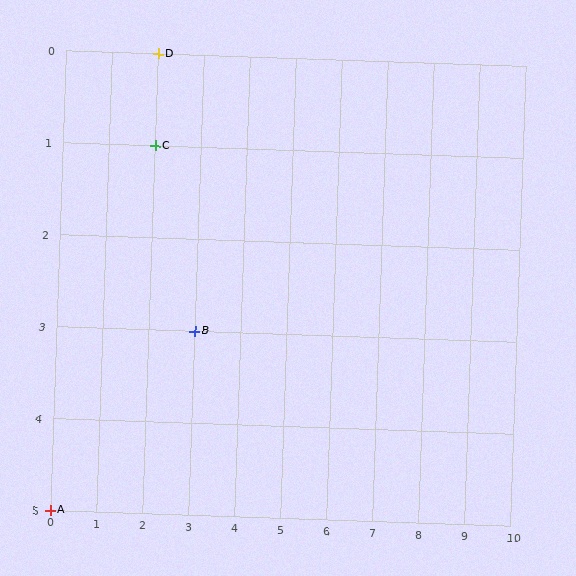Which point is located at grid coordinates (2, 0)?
Point D is at (2, 0).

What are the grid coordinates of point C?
Point C is at grid coordinates (2, 1).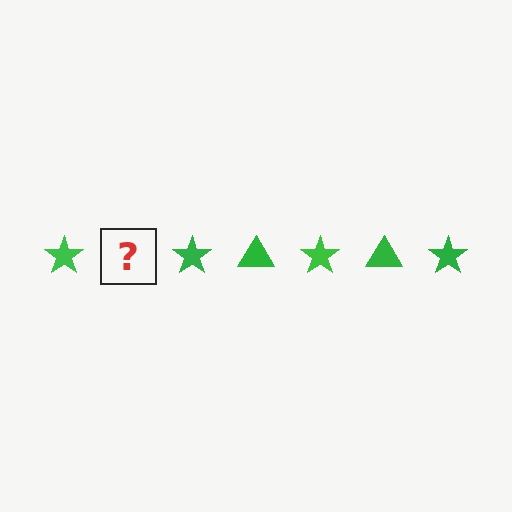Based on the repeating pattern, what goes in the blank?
The blank should be a green triangle.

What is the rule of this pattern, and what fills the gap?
The rule is that the pattern cycles through star, triangle shapes in green. The gap should be filled with a green triangle.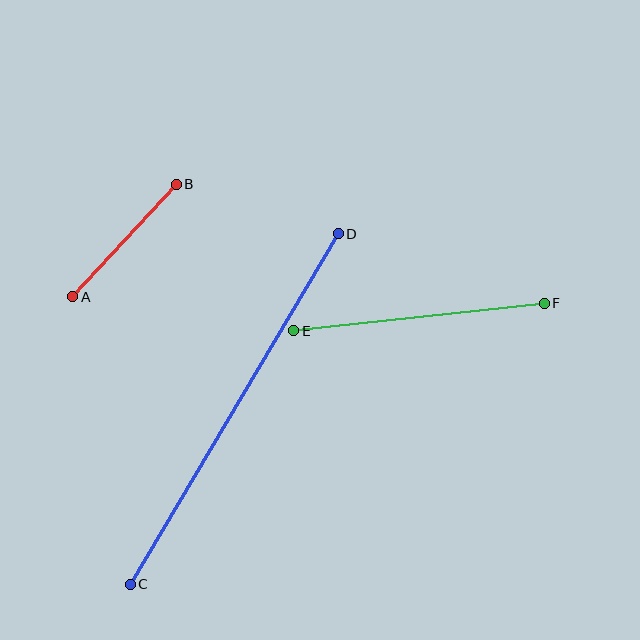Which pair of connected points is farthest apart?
Points C and D are farthest apart.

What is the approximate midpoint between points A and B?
The midpoint is at approximately (125, 240) pixels.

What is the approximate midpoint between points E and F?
The midpoint is at approximately (419, 317) pixels.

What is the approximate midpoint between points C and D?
The midpoint is at approximately (234, 409) pixels.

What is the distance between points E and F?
The distance is approximately 252 pixels.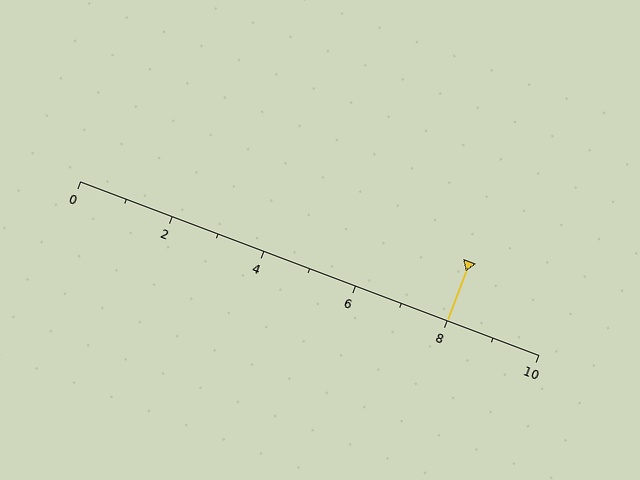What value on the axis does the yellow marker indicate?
The marker indicates approximately 8.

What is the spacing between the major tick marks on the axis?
The major ticks are spaced 2 apart.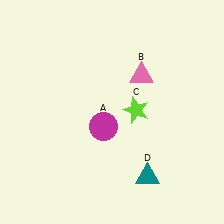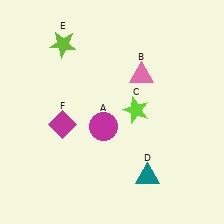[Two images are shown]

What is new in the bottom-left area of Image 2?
A magenta diamond (F) was added in the bottom-left area of Image 2.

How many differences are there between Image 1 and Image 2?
There are 2 differences between the two images.